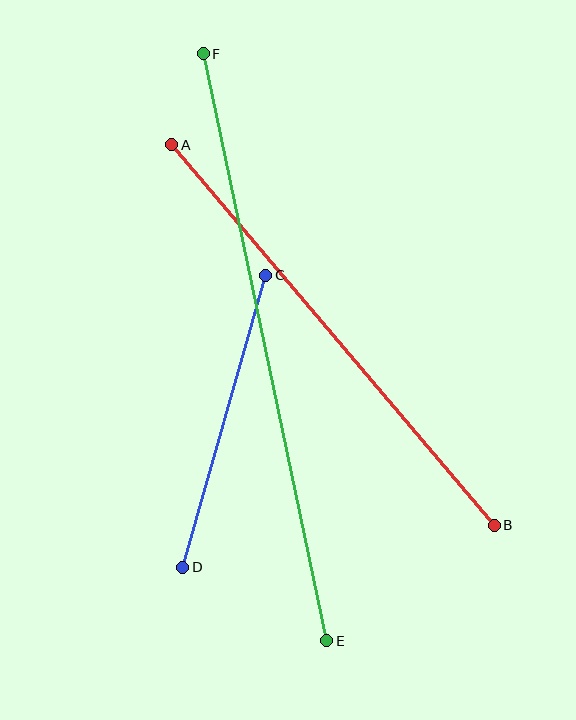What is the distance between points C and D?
The distance is approximately 303 pixels.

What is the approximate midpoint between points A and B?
The midpoint is at approximately (333, 335) pixels.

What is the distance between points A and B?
The distance is approximately 499 pixels.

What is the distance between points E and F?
The distance is approximately 600 pixels.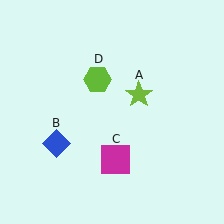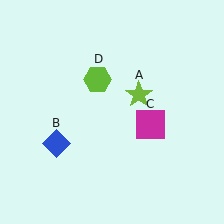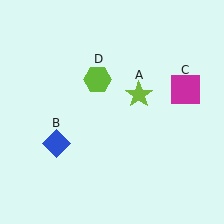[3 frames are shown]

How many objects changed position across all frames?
1 object changed position: magenta square (object C).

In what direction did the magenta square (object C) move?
The magenta square (object C) moved up and to the right.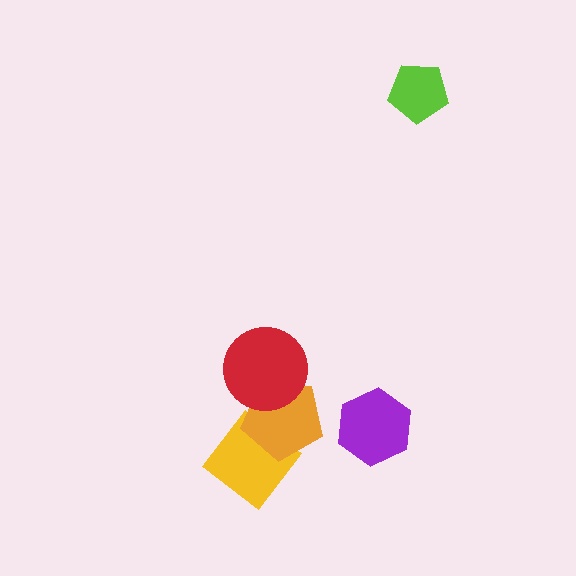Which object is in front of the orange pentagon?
The red circle is in front of the orange pentagon.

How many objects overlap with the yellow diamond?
1 object overlaps with the yellow diamond.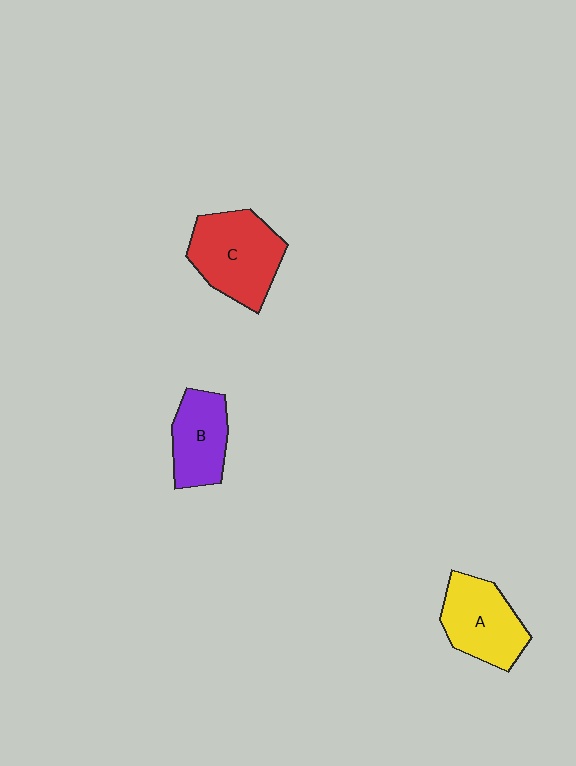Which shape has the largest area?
Shape C (red).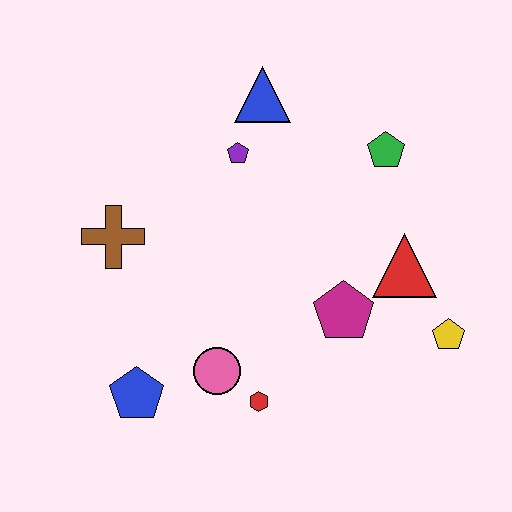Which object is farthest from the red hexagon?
The blue triangle is farthest from the red hexagon.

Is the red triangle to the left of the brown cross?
No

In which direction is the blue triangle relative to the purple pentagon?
The blue triangle is above the purple pentagon.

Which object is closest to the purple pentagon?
The blue triangle is closest to the purple pentagon.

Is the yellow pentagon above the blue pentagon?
Yes